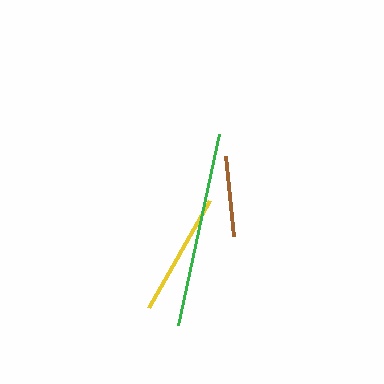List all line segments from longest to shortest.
From longest to shortest: green, yellow, brown.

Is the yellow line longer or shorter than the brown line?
The yellow line is longer than the brown line.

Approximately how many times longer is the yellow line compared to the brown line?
The yellow line is approximately 1.5 times the length of the brown line.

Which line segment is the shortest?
The brown line is the shortest at approximately 80 pixels.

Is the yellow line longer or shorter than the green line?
The green line is longer than the yellow line.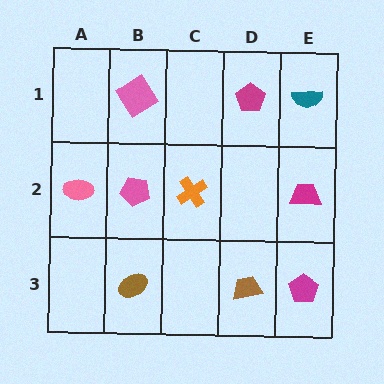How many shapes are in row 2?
4 shapes.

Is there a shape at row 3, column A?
No, that cell is empty.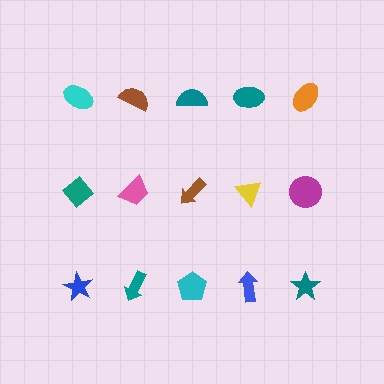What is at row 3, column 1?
A blue star.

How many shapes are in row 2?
5 shapes.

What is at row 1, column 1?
A cyan ellipse.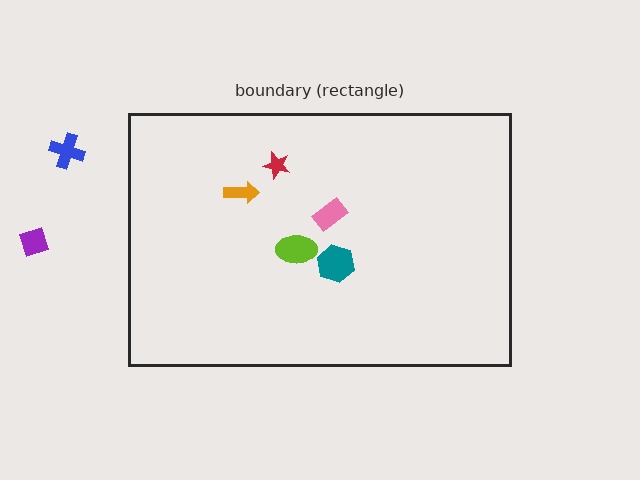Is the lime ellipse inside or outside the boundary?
Inside.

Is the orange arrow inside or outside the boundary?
Inside.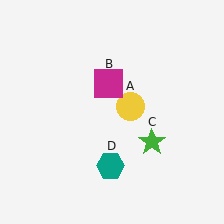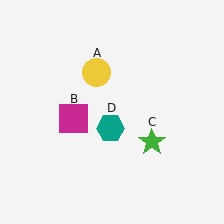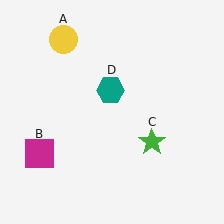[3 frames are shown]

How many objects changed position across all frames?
3 objects changed position: yellow circle (object A), magenta square (object B), teal hexagon (object D).